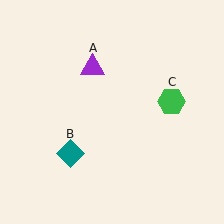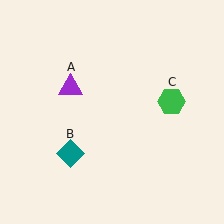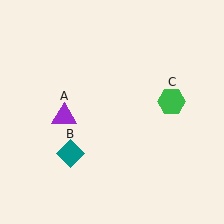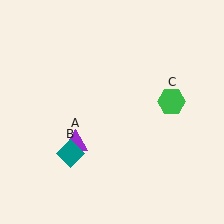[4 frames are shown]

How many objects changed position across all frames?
1 object changed position: purple triangle (object A).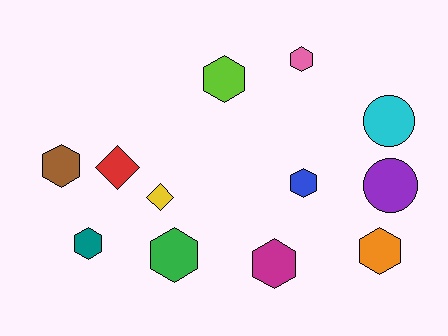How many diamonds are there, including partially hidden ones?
There are 2 diamonds.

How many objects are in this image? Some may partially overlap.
There are 12 objects.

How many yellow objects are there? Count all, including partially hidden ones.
There is 1 yellow object.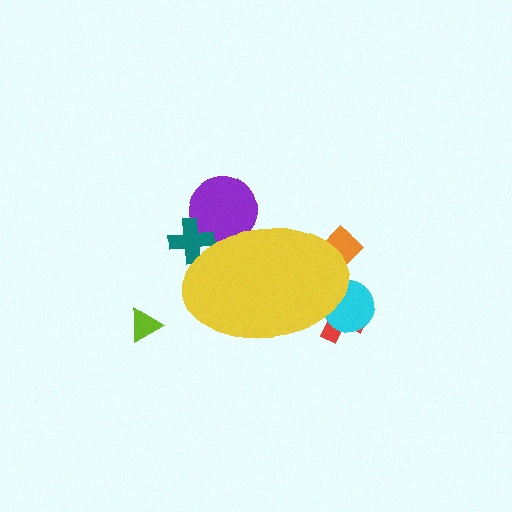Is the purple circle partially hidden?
Yes, the purple circle is partially hidden behind the yellow ellipse.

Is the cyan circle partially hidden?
Yes, the cyan circle is partially hidden behind the yellow ellipse.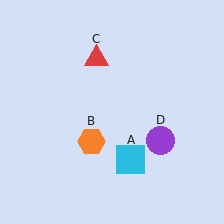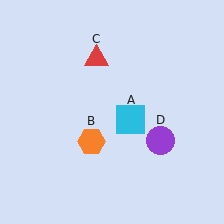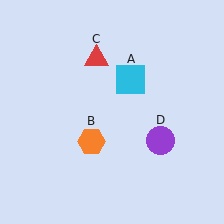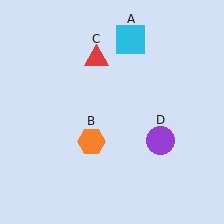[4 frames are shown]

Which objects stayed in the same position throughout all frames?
Orange hexagon (object B) and red triangle (object C) and purple circle (object D) remained stationary.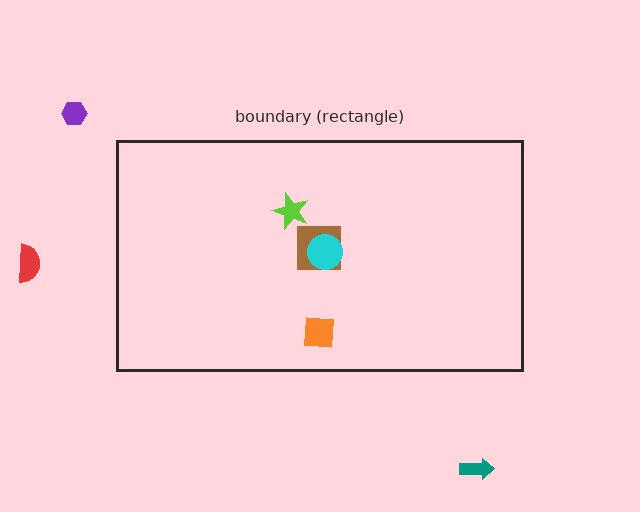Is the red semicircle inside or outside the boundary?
Outside.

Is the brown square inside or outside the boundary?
Inside.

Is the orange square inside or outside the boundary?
Inside.